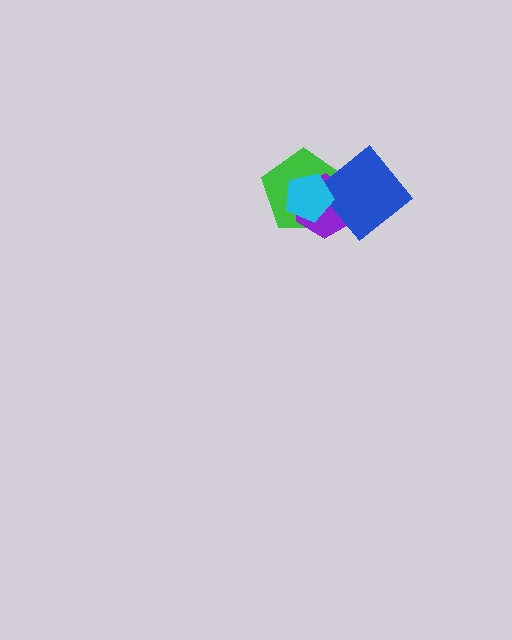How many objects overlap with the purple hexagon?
3 objects overlap with the purple hexagon.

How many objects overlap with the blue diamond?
3 objects overlap with the blue diamond.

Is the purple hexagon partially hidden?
Yes, it is partially covered by another shape.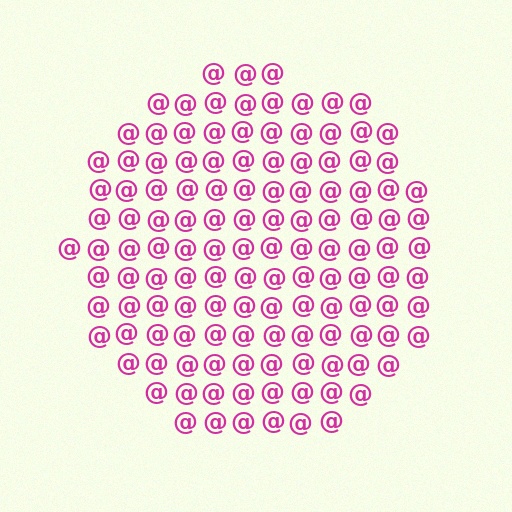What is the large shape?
The large shape is a circle.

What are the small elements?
The small elements are at signs.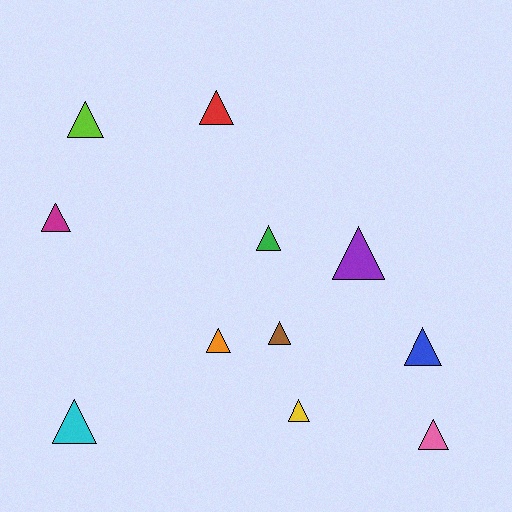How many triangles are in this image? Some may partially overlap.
There are 11 triangles.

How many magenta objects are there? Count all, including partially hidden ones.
There is 1 magenta object.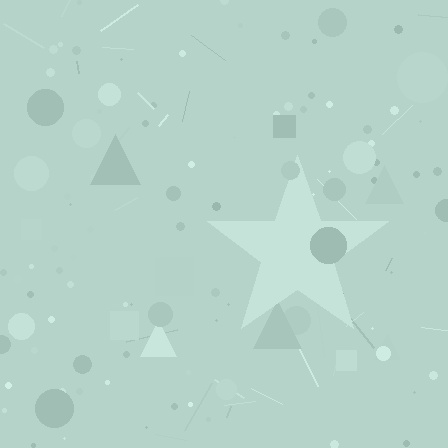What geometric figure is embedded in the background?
A star is embedded in the background.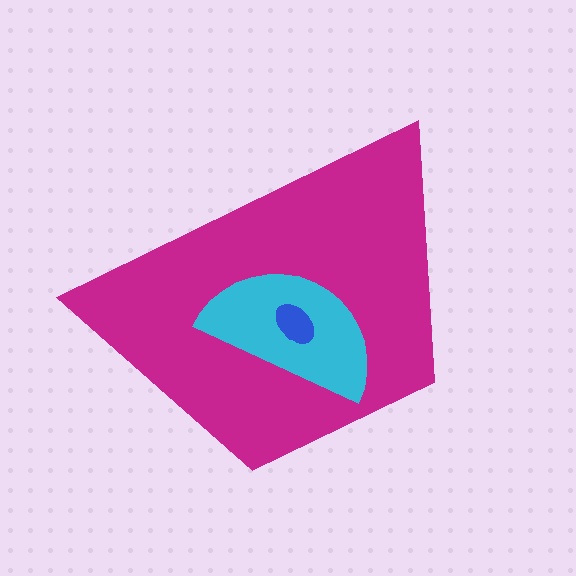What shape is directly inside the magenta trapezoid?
The cyan semicircle.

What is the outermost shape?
The magenta trapezoid.